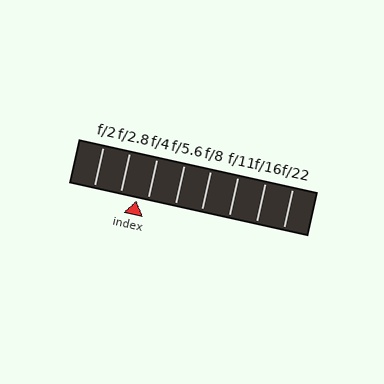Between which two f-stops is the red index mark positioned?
The index mark is between f/2.8 and f/4.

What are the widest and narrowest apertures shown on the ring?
The widest aperture shown is f/2 and the narrowest is f/22.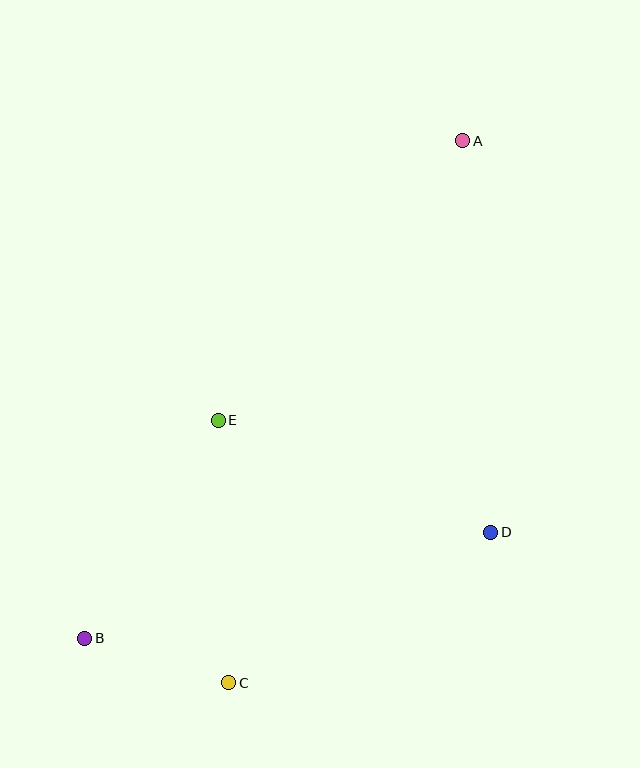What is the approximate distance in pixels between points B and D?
The distance between B and D is approximately 420 pixels.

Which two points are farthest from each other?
Points A and B are farthest from each other.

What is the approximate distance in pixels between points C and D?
The distance between C and D is approximately 302 pixels.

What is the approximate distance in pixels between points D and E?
The distance between D and E is approximately 294 pixels.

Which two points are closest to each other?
Points B and C are closest to each other.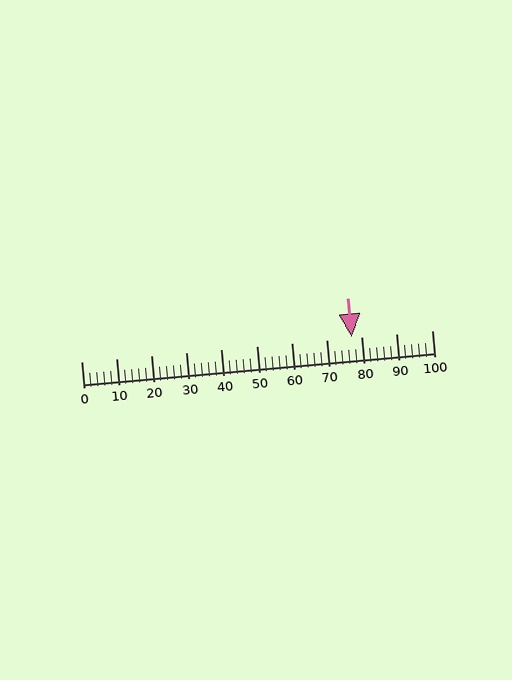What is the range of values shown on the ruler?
The ruler shows values from 0 to 100.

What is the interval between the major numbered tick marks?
The major tick marks are spaced 10 units apart.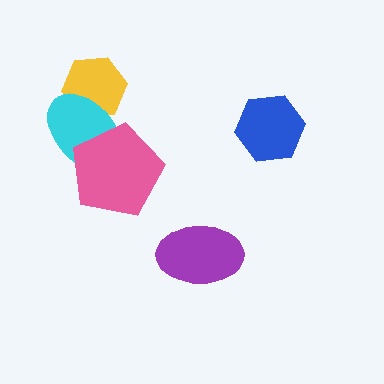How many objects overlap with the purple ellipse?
0 objects overlap with the purple ellipse.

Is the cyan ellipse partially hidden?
Yes, it is partially covered by another shape.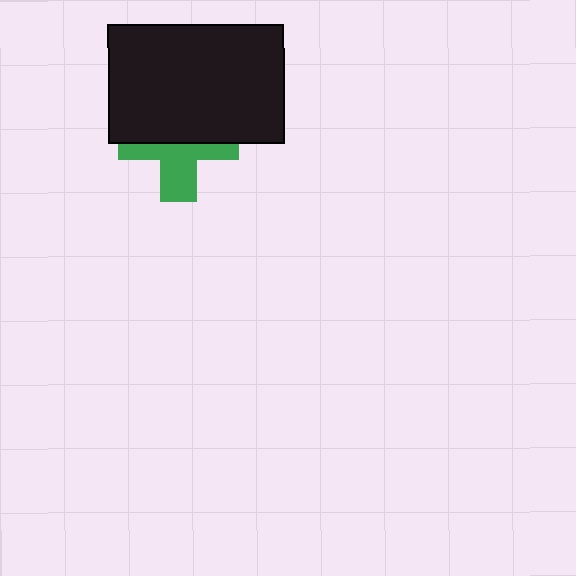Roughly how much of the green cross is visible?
About half of it is visible (roughly 47%).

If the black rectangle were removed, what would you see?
You would see the complete green cross.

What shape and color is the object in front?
The object in front is a black rectangle.